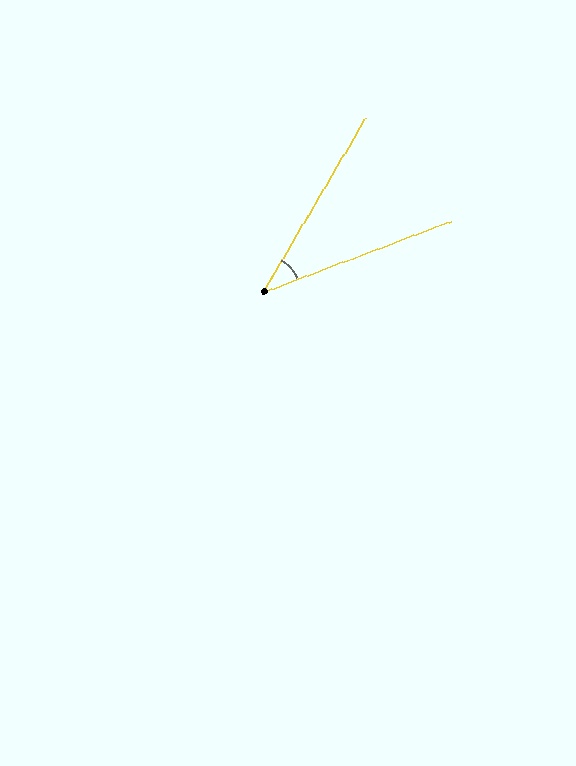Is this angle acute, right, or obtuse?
It is acute.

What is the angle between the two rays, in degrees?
Approximately 39 degrees.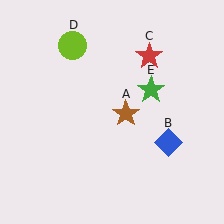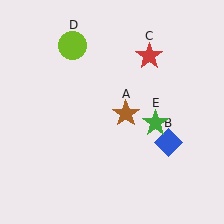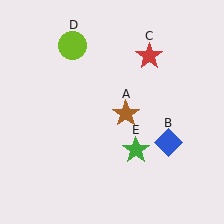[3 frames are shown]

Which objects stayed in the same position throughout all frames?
Brown star (object A) and blue diamond (object B) and red star (object C) and lime circle (object D) remained stationary.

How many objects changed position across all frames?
1 object changed position: green star (object E).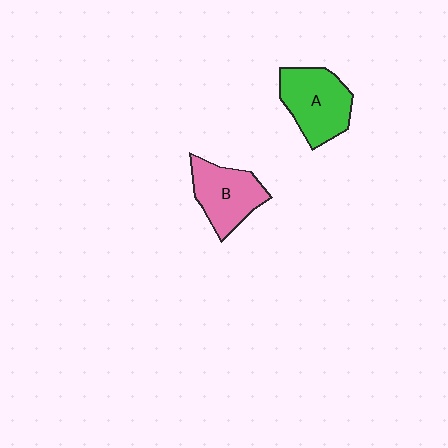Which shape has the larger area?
Shape A (green).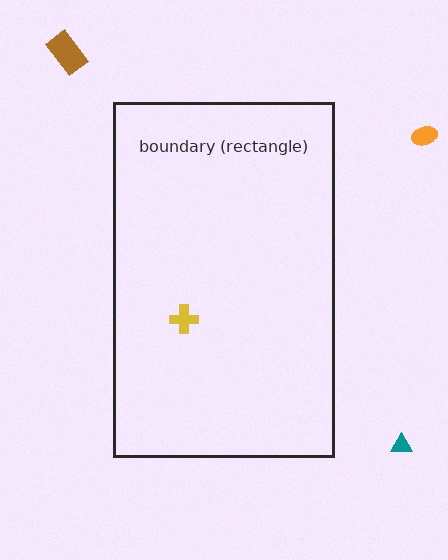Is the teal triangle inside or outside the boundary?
Outside.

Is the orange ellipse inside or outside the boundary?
Outside.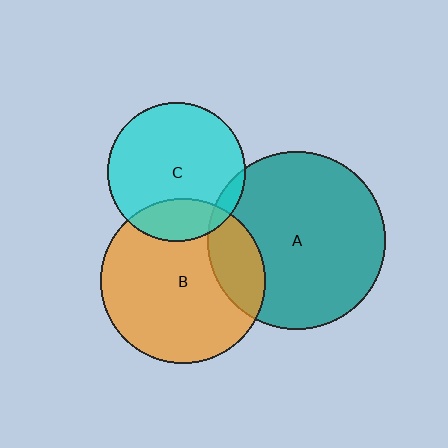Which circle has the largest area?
Circle A (teal).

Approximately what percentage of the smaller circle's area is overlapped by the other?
Approximately 5%.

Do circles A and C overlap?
Yes.